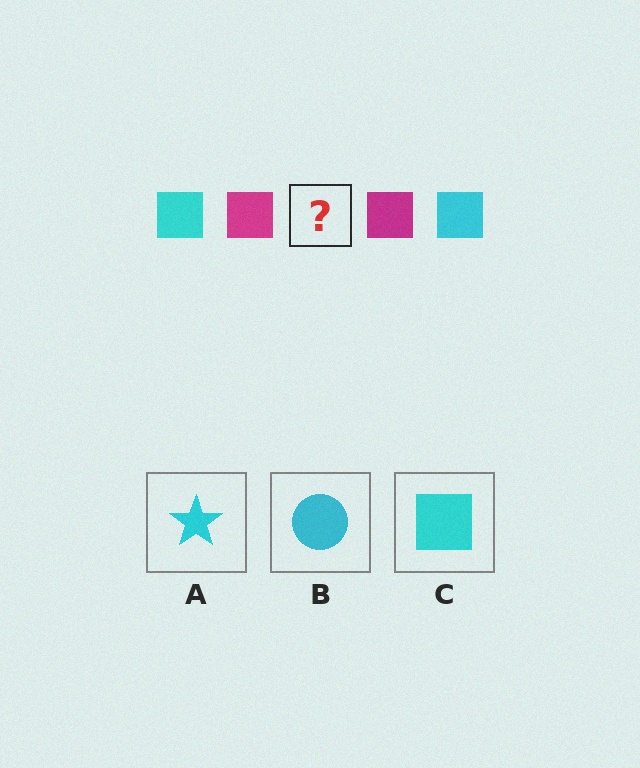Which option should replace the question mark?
Option C.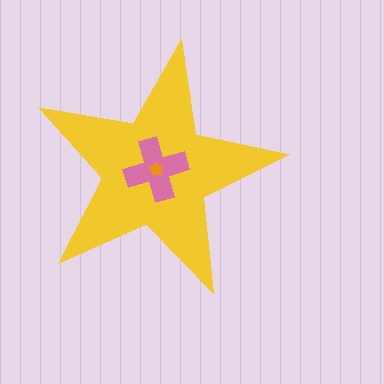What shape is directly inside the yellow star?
The pink cross.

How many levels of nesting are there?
3.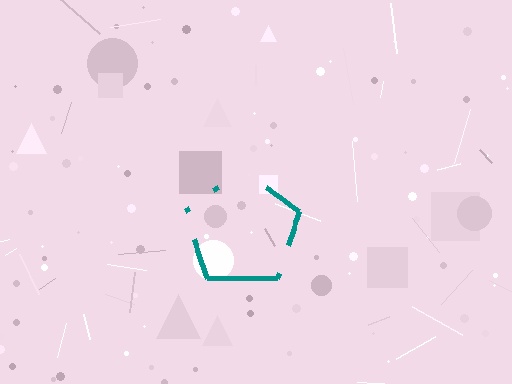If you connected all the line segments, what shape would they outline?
They would outline a pentagon.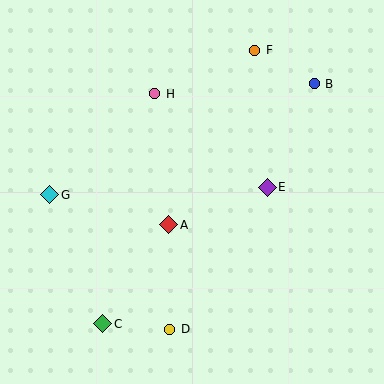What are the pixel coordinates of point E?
Point E is at (267, 187).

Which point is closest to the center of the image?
Point A at (169, 225) is closest to the center.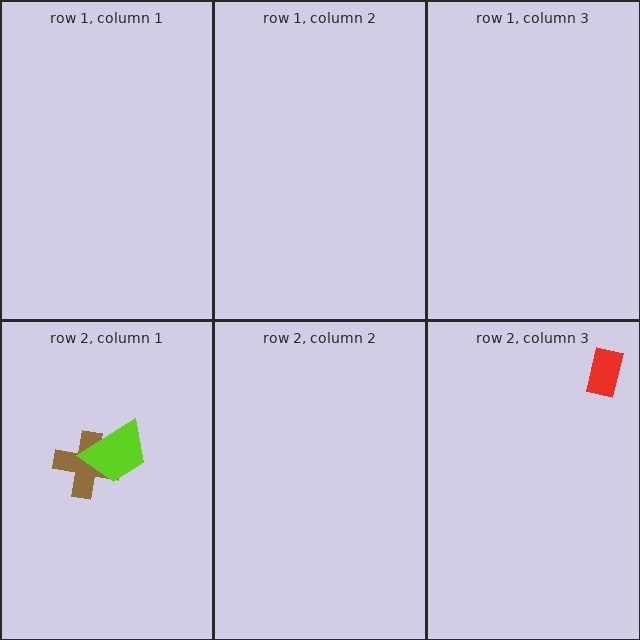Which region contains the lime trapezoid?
The row 2, column 1 region.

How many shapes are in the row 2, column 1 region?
2.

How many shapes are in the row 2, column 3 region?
1.